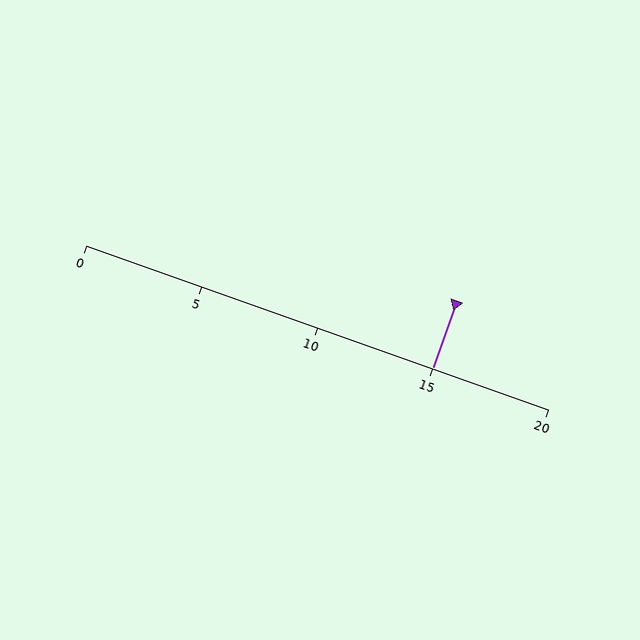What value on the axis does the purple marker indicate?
The marker indicates approximately 15.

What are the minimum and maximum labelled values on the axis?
The axis runs from 0 to 20.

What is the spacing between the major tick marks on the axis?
The major ticks are spaced 5 apart.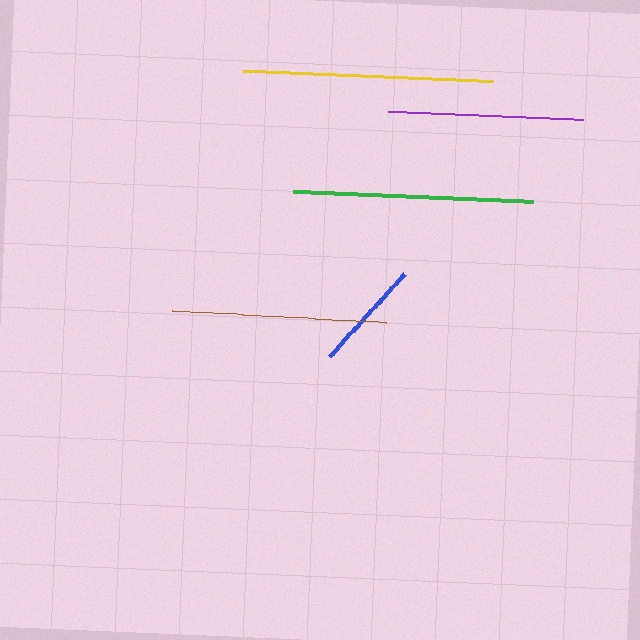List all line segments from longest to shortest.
From longest to shortest: yellow, green, brown, purple, blue.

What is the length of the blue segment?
The blue segment is approximately 112 pixels long.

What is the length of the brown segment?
The brown segment is approximately 214 pixels long.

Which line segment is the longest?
The yellow line is the longest at approximately 250 pixels.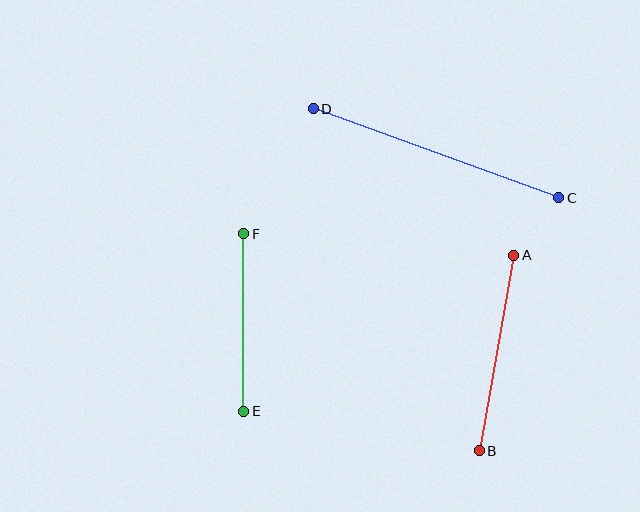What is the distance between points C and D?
The distance is approximately 261 pixels.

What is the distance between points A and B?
The distance is approximately 198 pixels.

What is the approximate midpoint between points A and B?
The midpoint is at approximately (497, 353) pixels.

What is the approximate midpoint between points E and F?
The midpoint is at approximately (244, 323) pixels.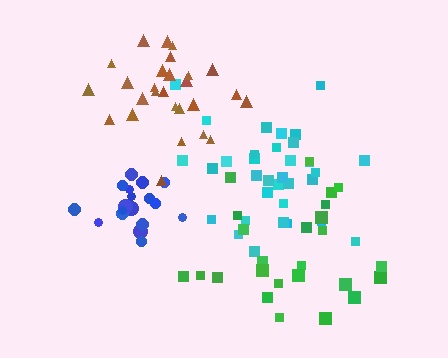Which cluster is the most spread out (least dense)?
Green.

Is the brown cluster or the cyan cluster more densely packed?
Brown.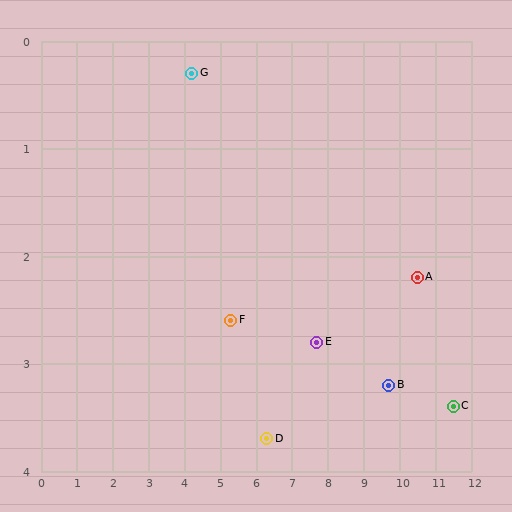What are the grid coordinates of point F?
Point F is at approximately (5.3, 2.6).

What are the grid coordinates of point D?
Point D is at approximately (6.3, 3.7).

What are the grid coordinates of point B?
Point B is at approximately (9.7, 3.2).